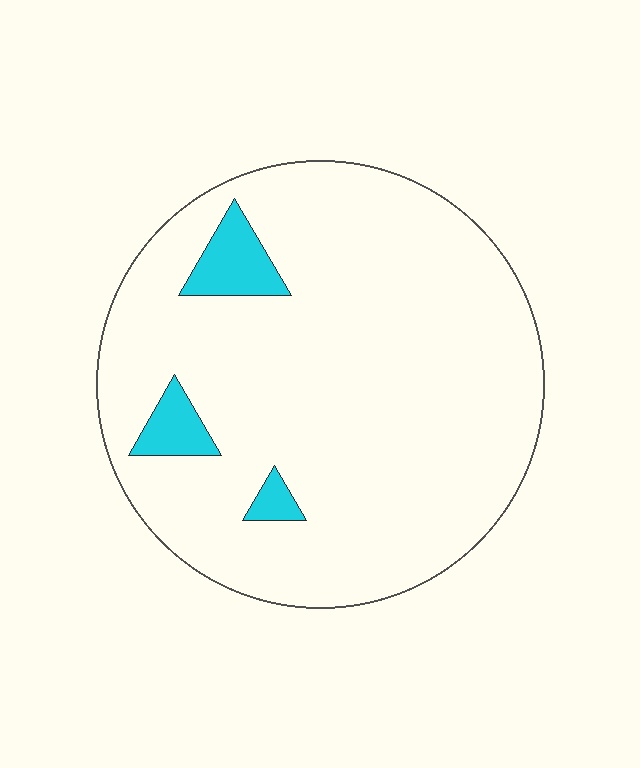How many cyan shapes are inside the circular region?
3.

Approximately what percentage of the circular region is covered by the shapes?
Approximately 5%.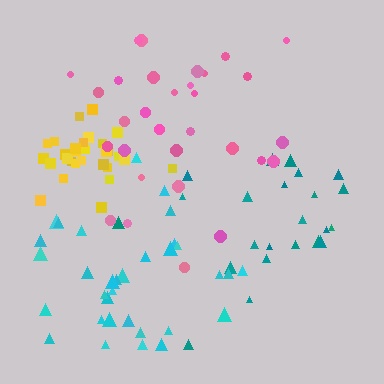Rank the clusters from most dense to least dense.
yellow, cyan, pink, teal.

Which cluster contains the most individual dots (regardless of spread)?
Cyan (33).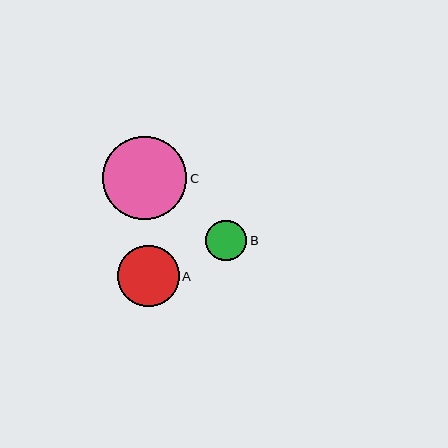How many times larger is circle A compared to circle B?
Circle A is approximately 1.5 times the size of circle B.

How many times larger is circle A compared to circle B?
Circle A is approximately 1.5 times the size of circle B.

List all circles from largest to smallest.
From largest to smallest: C, A, B.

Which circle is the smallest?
Circle B is the smallest with a size of approximately 41 pixels.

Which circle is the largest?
Circle C is the largest with a size of approximately 84 pixels.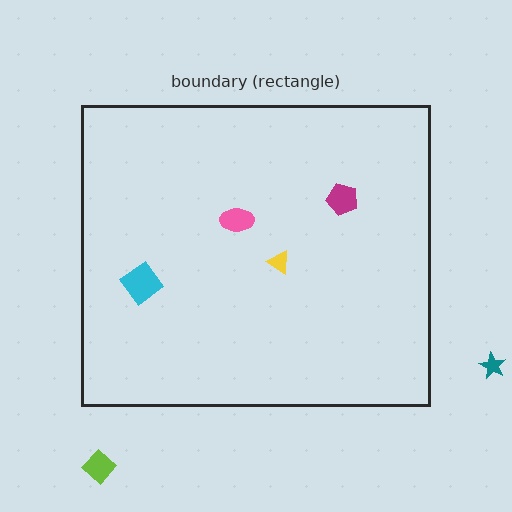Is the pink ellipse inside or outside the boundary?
Inside.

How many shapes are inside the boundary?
4 inside, 2 outside.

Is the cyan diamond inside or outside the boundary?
Inside.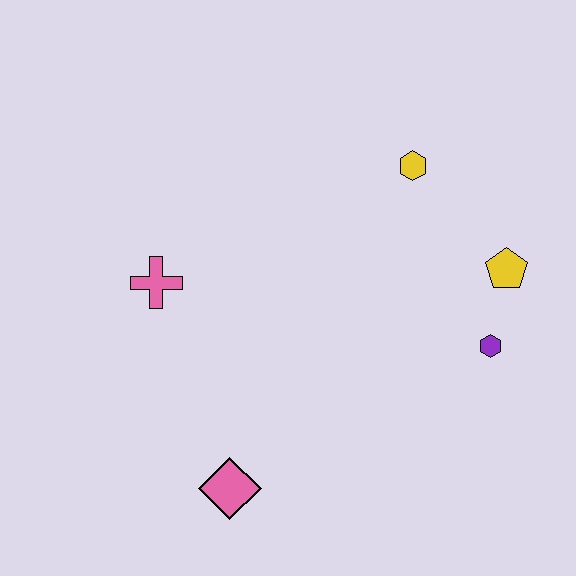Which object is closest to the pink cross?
The pink diamond is closest to the pink cross.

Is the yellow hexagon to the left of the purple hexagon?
Yes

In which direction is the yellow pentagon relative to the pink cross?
The yellow pentagon is to the right of the pink cross.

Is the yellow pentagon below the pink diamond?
No